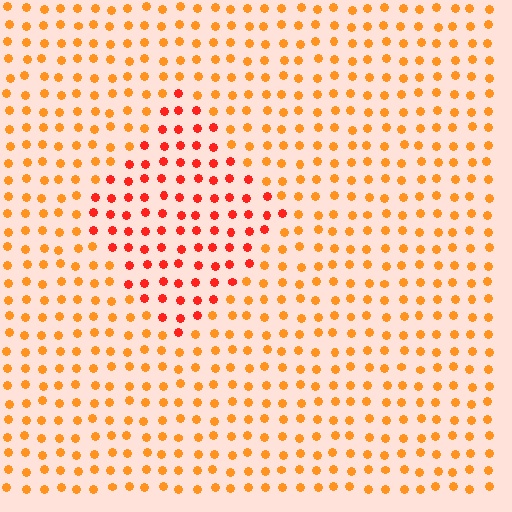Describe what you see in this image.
The image is filled with small orange elements in a uniform arrangement. A diamond-shaped region is visible where the elements are tinted to a slightly different hue, forming a subtle color boundary.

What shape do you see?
I see a diamond.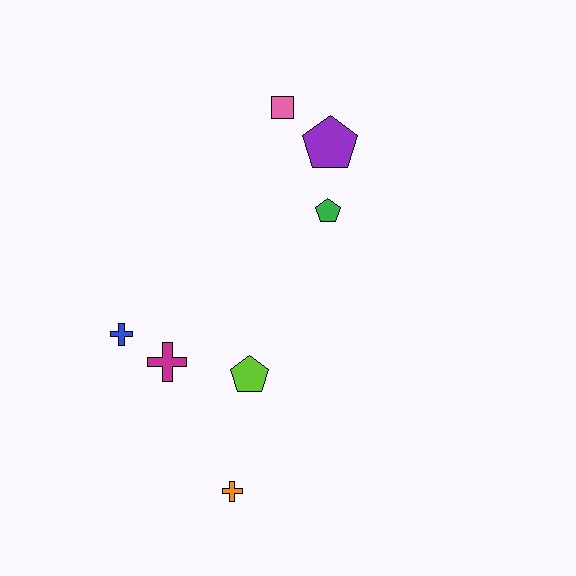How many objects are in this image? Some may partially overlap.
There are 7 objects.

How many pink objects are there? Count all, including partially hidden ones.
There is 1 pink object.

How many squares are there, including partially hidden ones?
There is 1 square.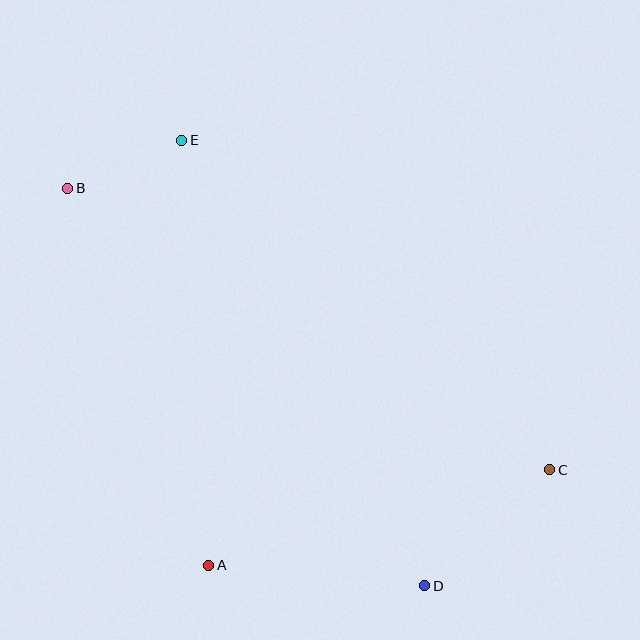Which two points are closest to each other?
Points B and E are closest to each other.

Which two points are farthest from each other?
Points B and C are farthest from each other.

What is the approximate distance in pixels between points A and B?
The distance between A and B is approximately 403 pixels.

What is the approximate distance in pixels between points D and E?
The distance between D and E is approximately 507 pixels.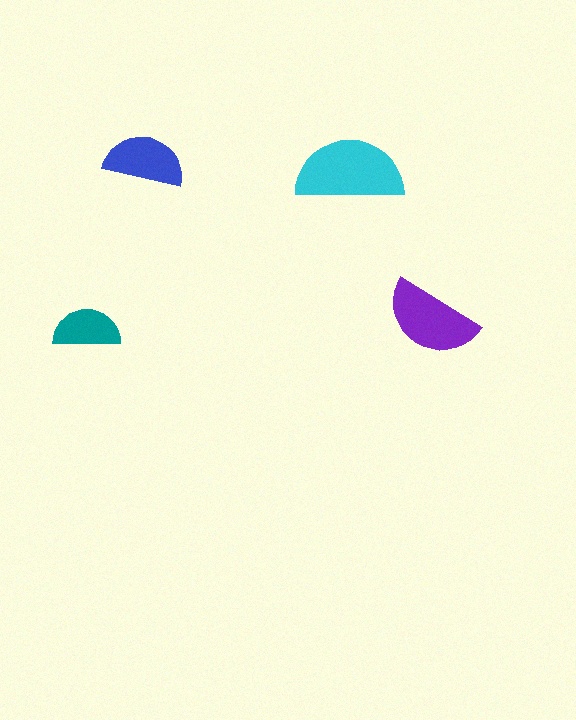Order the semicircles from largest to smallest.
the cyan one, the purple one, the blue one, the teal one.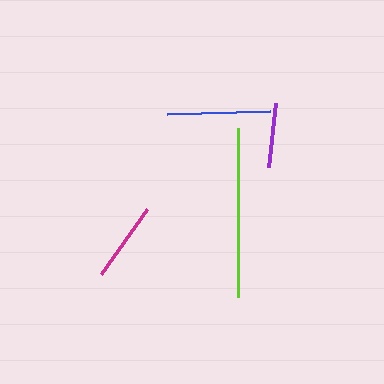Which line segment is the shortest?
The purple line is the shortest at approximately 65 pixels.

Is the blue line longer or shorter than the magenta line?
The blue line is longer than the magenta line.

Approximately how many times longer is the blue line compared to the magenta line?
The blue line is approximately 1.3 times the length of the magenta line.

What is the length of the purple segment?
The purple segment is approximately 65 pixels long.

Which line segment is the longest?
The lime line is the longest at approximately 169 pixels.